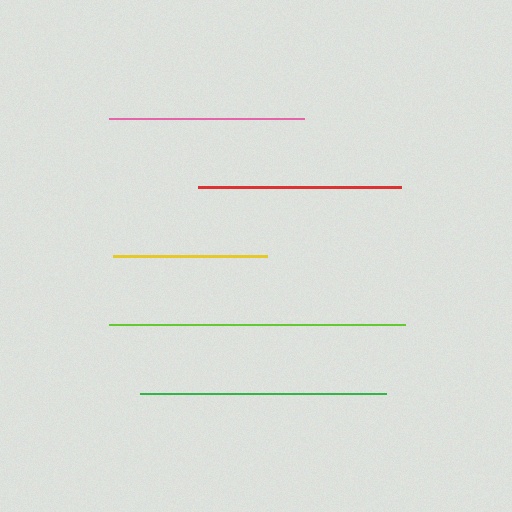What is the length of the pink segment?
The pink segment is approximately 195 pixels long.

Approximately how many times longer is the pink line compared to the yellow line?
The pink line is approximately 1.3 times the length of the yellow line.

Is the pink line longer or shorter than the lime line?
The lime line is longer than the pink line.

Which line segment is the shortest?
The yellow line is the shortest at approximately 154 pixels.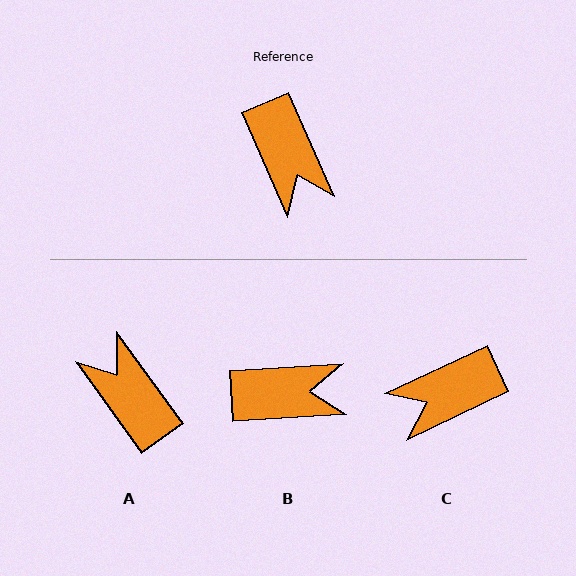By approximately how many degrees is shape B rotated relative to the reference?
Approximately 70 degrees counter-clockwise.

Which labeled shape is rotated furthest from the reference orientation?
A, about 168 degrees away.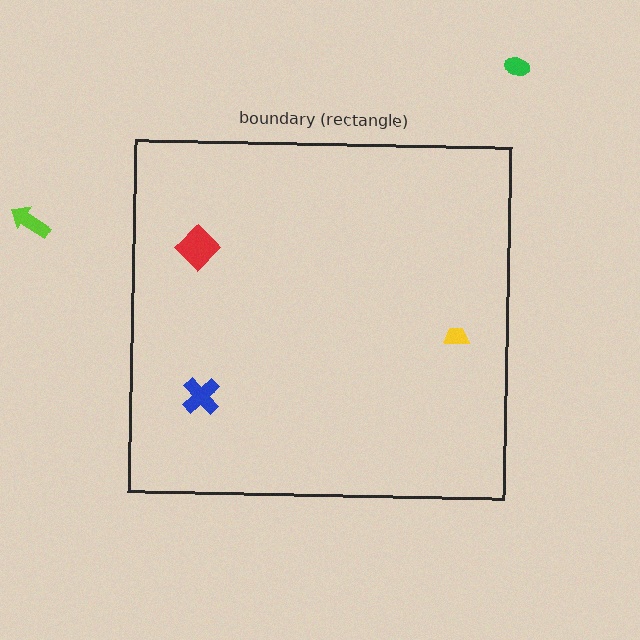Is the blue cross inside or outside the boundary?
Inside.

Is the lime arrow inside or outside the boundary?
Outside.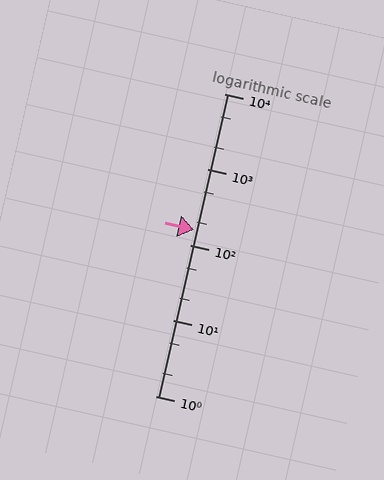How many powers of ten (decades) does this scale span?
The scale spans 4 decades, from 1 to 10000.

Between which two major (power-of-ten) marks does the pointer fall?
The pointer is between 100 and 1000.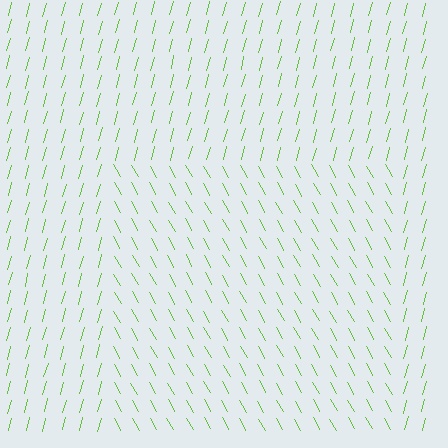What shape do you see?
I see a rectangle.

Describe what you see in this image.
The image is filled with small lime line segments. A rectangle region in the image has lines oriented differently from the surrounding lines, creating a visible texture boundary.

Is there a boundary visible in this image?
Yes, there is a texture boundary formed by a change in line orientation.